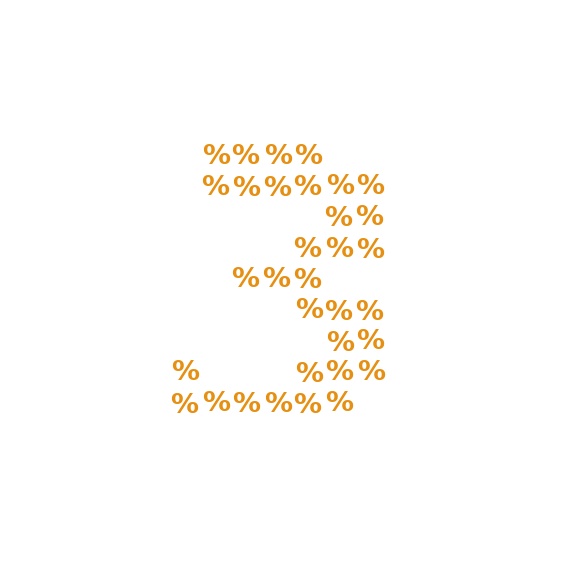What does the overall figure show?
The overall figure shows the digit 3.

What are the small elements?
The small elements are percent signs.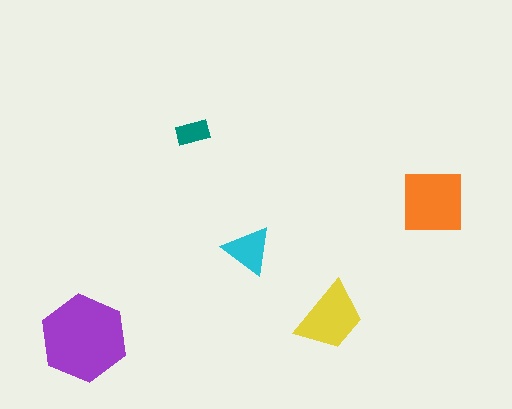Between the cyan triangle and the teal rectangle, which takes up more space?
The cyan triangle.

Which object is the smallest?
The teal rectangle.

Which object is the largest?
The purple hexagon.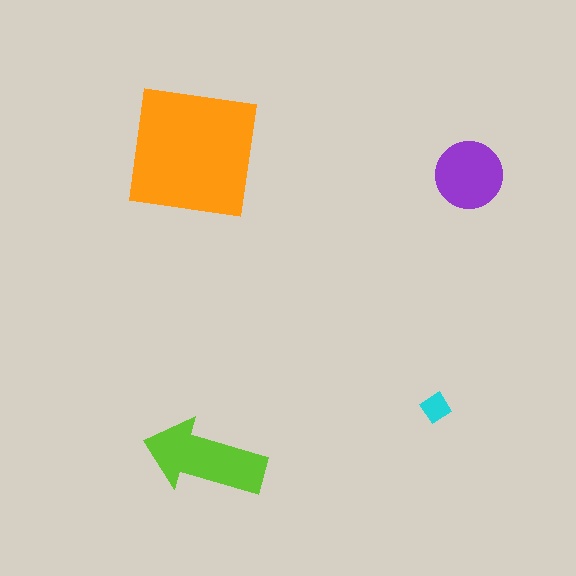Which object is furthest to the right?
The purple circle is rightmost.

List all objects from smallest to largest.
The cyan diamond, the purple circle, the lime arrow, the orange square.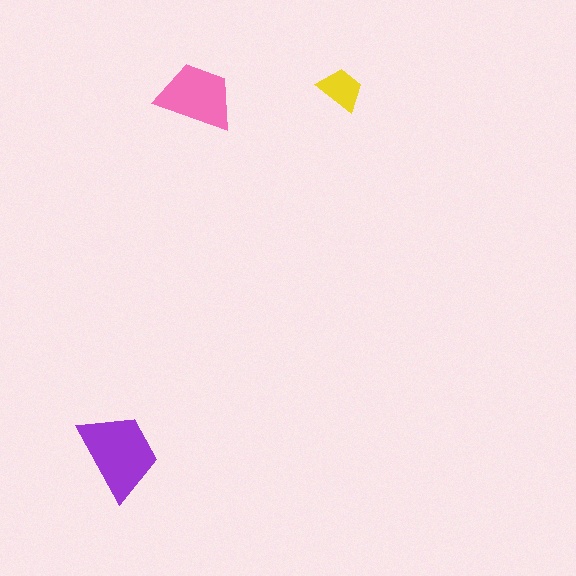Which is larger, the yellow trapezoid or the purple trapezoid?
The purple one.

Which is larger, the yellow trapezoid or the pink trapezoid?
The pink one.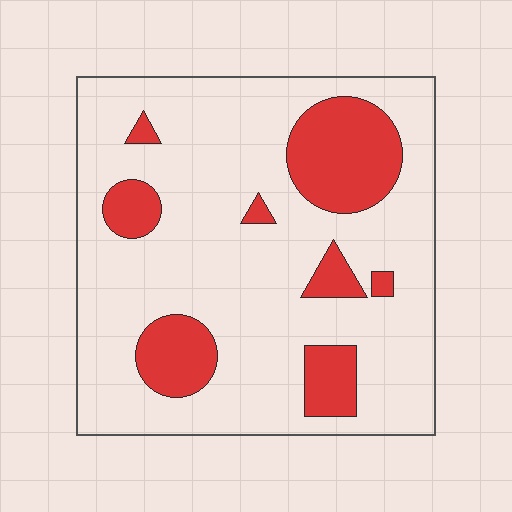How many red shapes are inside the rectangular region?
8.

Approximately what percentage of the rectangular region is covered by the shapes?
Approximately 20%.